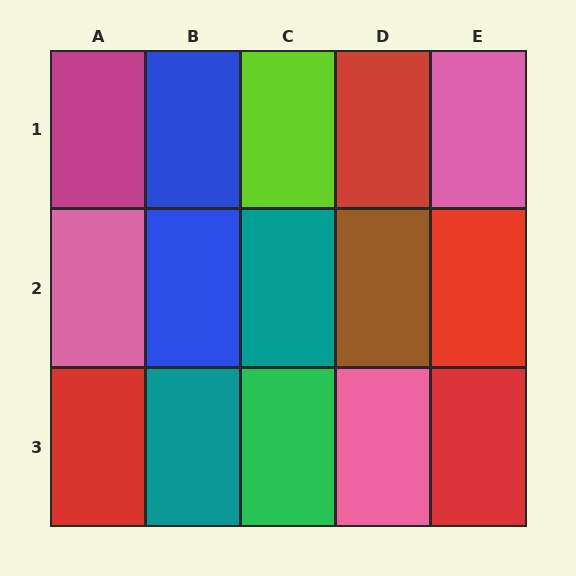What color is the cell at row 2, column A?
Pink.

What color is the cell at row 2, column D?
Brown.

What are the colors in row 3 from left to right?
Red, teal, green, pink, red.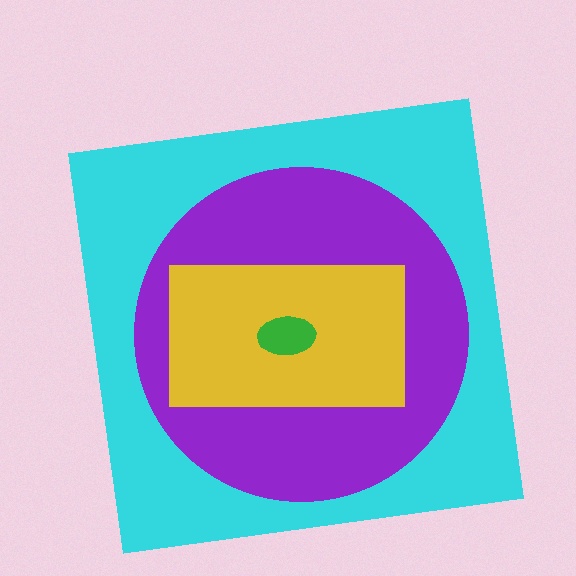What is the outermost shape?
The cyan square.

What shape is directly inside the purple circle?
The yellow rectangle.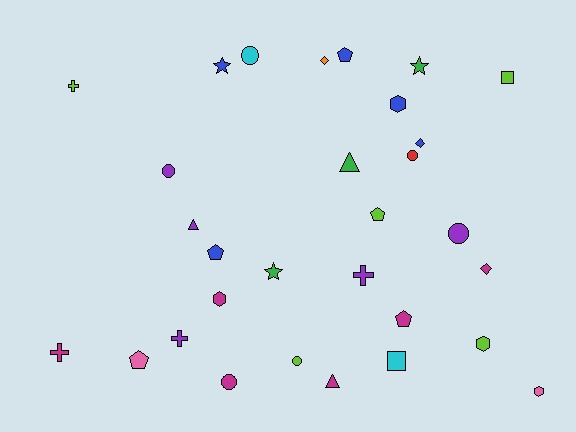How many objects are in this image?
There are 30 objects.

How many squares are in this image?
There are 2 squares.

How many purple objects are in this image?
There are 5 purple objects.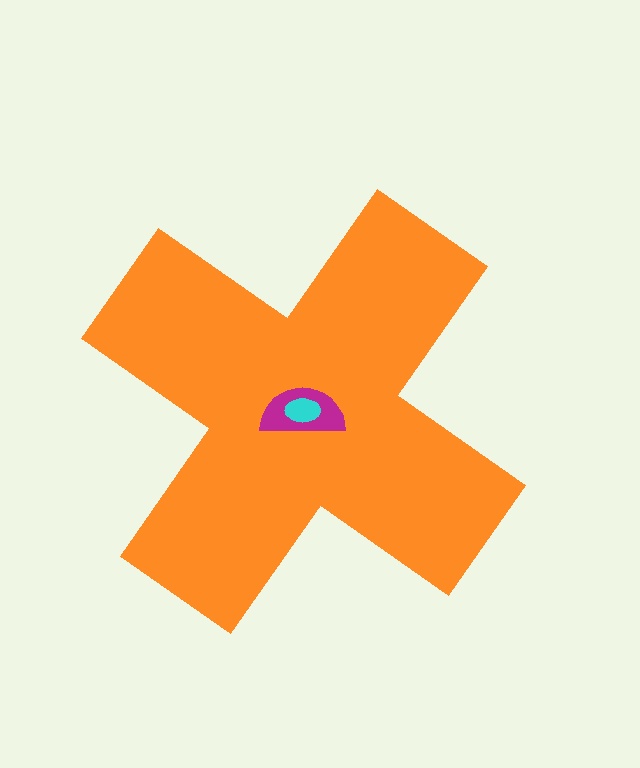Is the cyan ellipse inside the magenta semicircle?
Yes.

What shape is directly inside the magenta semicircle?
The cyan ellipse.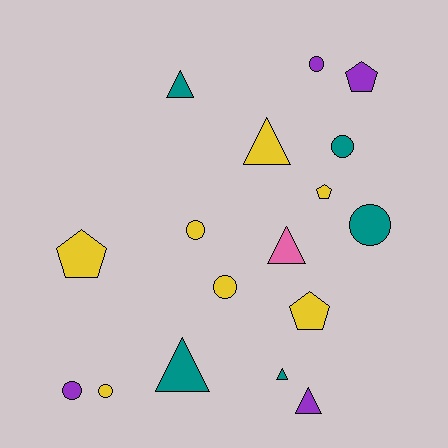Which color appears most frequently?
Yellow, with 7 objects.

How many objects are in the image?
There are 17 objects.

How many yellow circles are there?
There are 3 yellow circles.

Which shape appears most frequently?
Circle, with 7 objects.